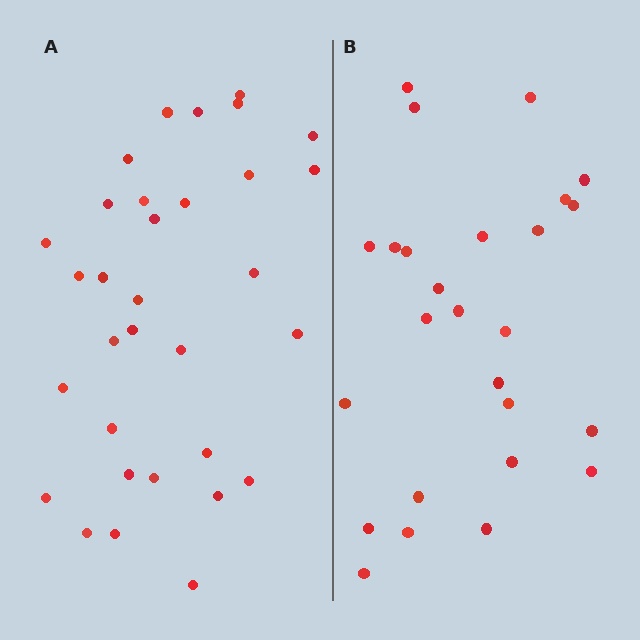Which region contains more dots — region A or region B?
Region A (the left region) has more dots.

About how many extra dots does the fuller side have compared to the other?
Region A has about 6 more dots than region B.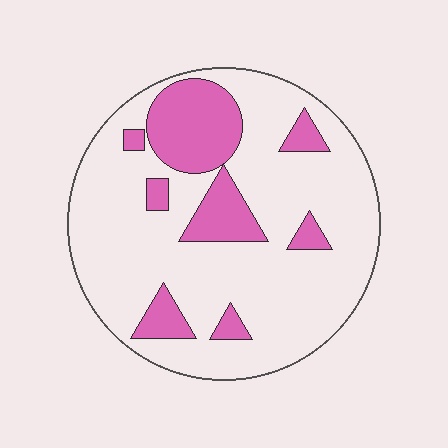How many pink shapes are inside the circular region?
8.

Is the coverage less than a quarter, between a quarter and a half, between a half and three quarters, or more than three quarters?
Less than a quarter.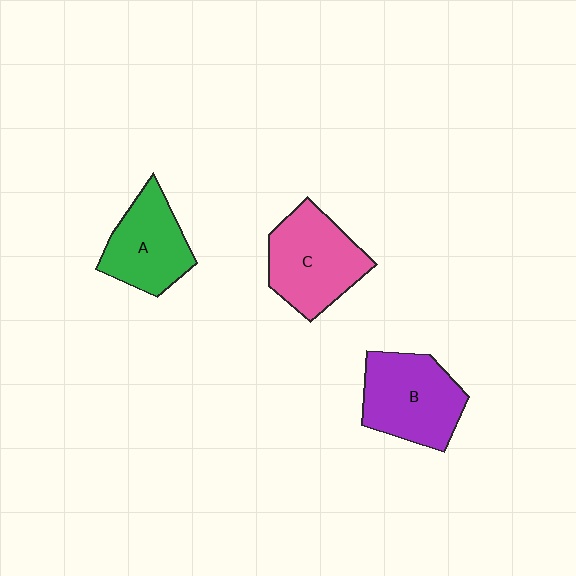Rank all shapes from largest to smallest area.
From largest to smallest: B (purple), C (pink), A (green).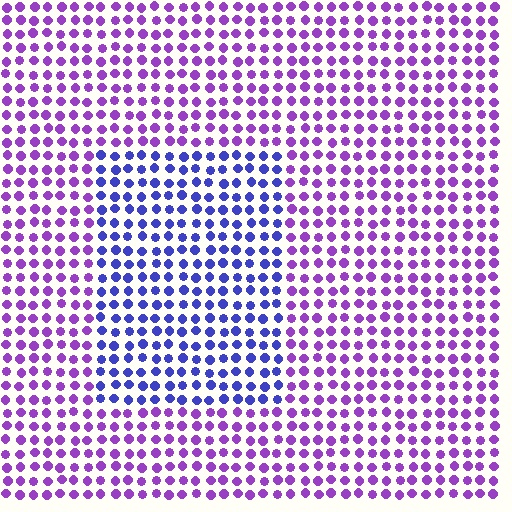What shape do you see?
I see a rectangle.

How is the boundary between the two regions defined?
The boundary is defined purely by a slight shift in hue (about 41 degrees). Spacing, size, and orientation are identical on both sides.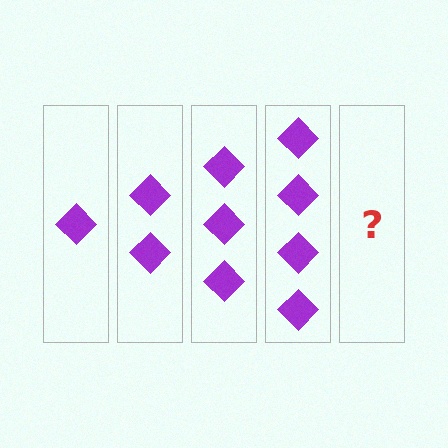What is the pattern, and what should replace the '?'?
The pattern is that each step adds one more diamond. The '?' should be 5 diamonds.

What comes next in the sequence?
The next element should be 5 diamonds.